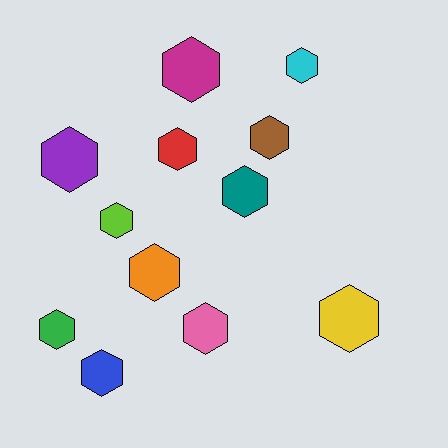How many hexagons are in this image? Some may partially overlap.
There are 12 hexagons.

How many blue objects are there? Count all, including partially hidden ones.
There is 1 blue object.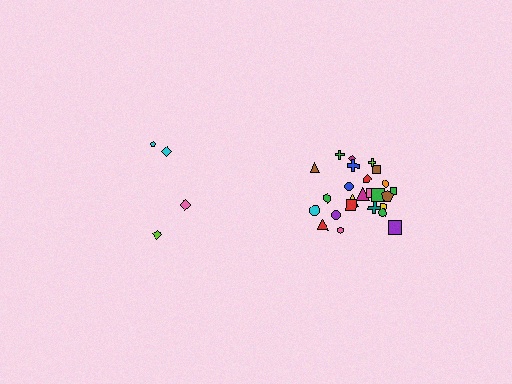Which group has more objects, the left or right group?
The right group.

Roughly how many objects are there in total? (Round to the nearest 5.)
Roughly 30 objects in total.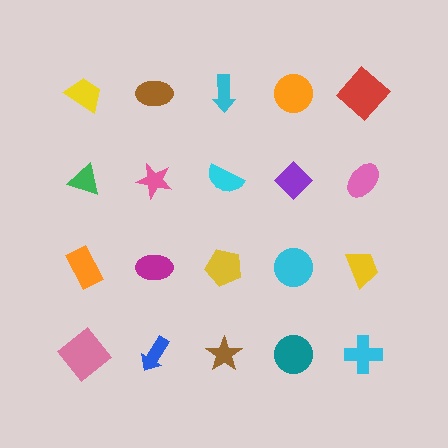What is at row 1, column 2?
A brown ellipse.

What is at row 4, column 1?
A pink diamond.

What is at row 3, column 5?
A yellow trapezoid.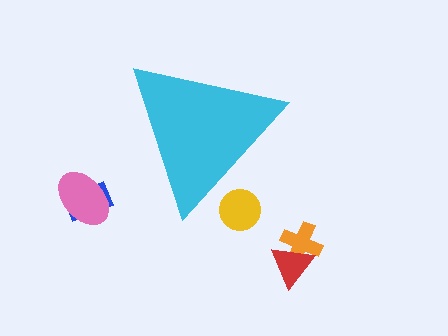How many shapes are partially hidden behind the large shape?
1 shape is partially hidden.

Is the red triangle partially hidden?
No, the red triangle is fully visible.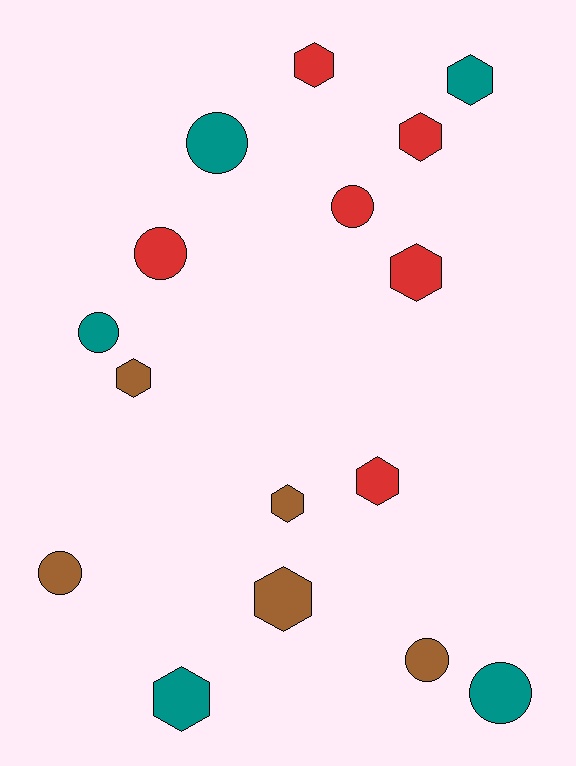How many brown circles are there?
There are 2 brown circles.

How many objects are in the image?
There are 16 objects.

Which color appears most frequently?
Red, with 6 objects.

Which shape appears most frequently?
Hexagon, with 9 objects.